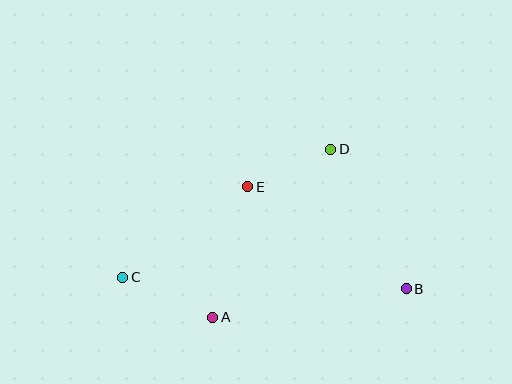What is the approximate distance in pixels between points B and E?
The distance between B and E is approximately 189 pixels.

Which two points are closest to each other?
Points D and E are closest to each other.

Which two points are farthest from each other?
Points B and C are farthest from each other.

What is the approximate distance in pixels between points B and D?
The distance between B and D is approximately 158 pixels.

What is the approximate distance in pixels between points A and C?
The distance between A and C is approximately 98 pixels.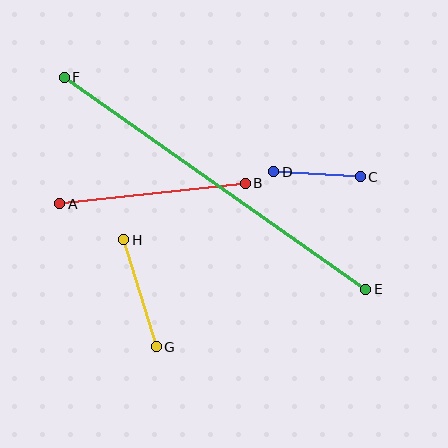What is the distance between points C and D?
The distance is approximately 87 pixels.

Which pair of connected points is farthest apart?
Points E and F are farthest apart.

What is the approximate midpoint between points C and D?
The midpoint is at approximately (317, 174) pixels.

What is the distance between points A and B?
The distance is approximately 187 pixels.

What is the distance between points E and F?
The distance is approximately 368 pixels.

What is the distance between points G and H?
The distance is approximately 112 pixels.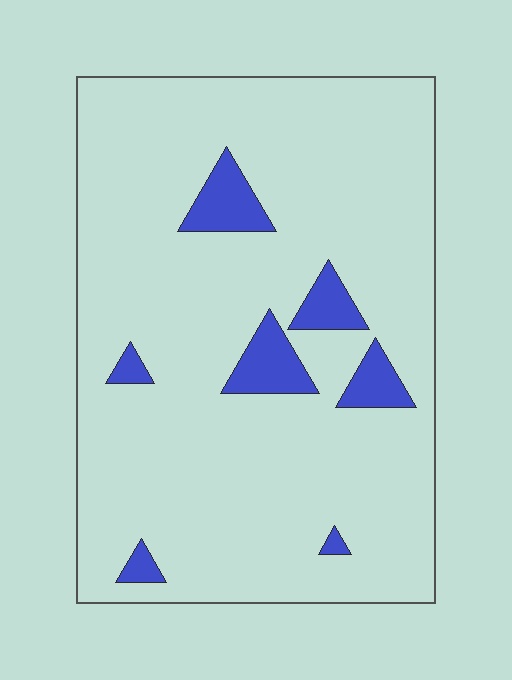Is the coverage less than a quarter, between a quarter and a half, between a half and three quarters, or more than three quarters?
Less than a quarter.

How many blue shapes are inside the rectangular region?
7.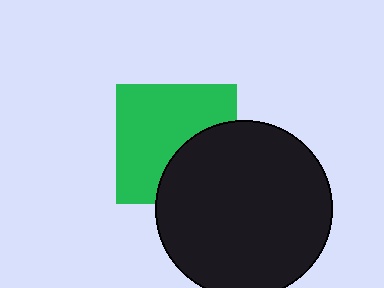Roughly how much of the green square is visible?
About half of it is visible (roughly 65%).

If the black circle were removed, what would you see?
You would see the complete green square.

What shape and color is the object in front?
The object in front is a black circle.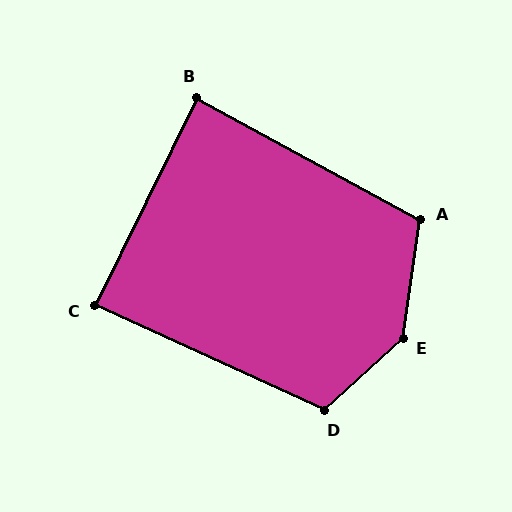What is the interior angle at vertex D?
Approximately 113 degrees (obtuse).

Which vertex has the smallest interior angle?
B, at approximately 88 degrees.